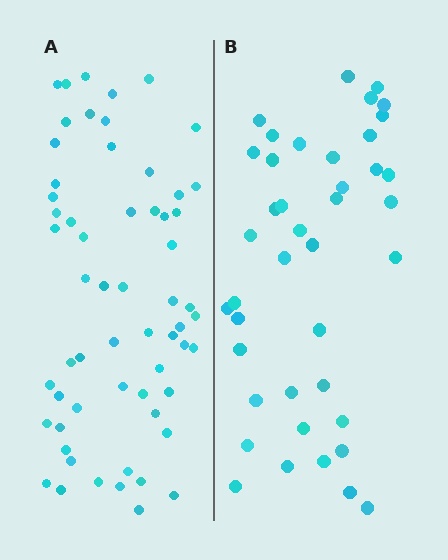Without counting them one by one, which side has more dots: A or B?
Region A (the left region) has more dots.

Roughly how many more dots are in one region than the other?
Region A has approximately 20 more dots than region B.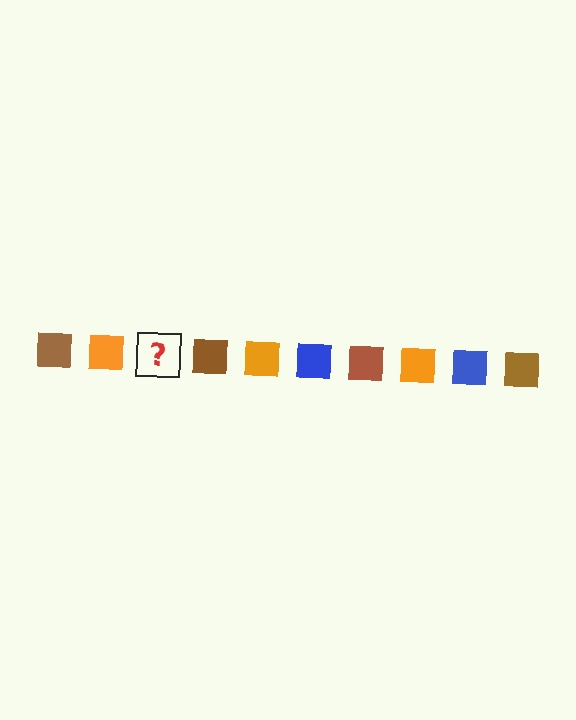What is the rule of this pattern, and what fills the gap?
The rule is that the pattern cycles through brown, orange, blue squares. The gap should be filled with a blue square.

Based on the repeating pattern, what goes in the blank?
The blank should be a blue square.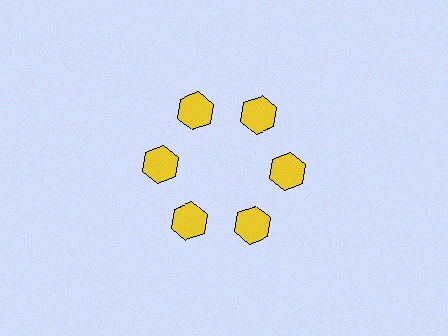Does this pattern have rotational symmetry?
Yes, this pattern has 6-fold rotational symmetry. It looks the same after rotating 60 degrees around the center.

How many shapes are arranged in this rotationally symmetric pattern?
There are 6 shapes, arranged in 6 groups of 1.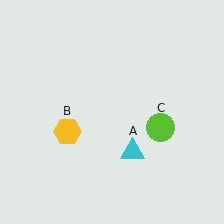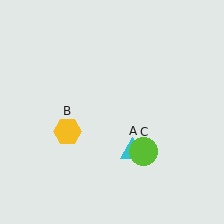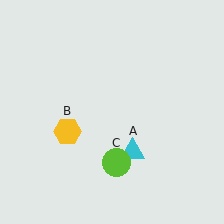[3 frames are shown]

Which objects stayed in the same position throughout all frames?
Cyan triangle (object A) and yellow hexagon (object B) remained stationary.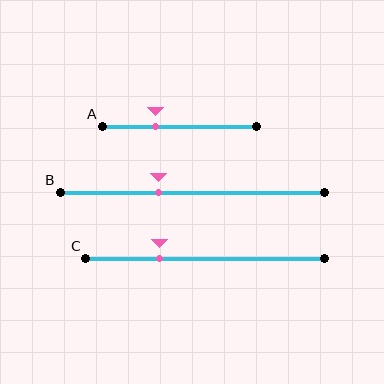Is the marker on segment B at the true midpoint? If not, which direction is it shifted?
No, the marker on segment B is shifted to the left by about 13% of the segment length.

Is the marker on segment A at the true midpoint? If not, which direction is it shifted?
No, the marker on segment A is shifted to the left by about 15% of the segment length.